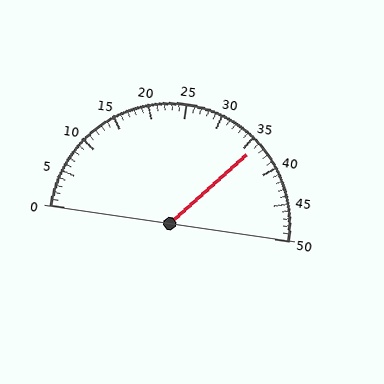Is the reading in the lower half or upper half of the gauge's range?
The reading is in the upper half of the range (0 to 50).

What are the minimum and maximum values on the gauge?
The gauge ranges from 0 to 50.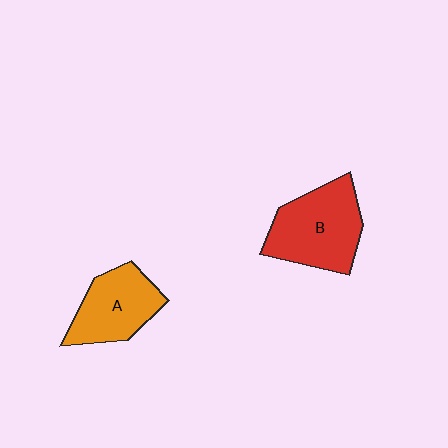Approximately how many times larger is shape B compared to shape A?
Approximately 1.3 times.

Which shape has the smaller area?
Shape A (orange).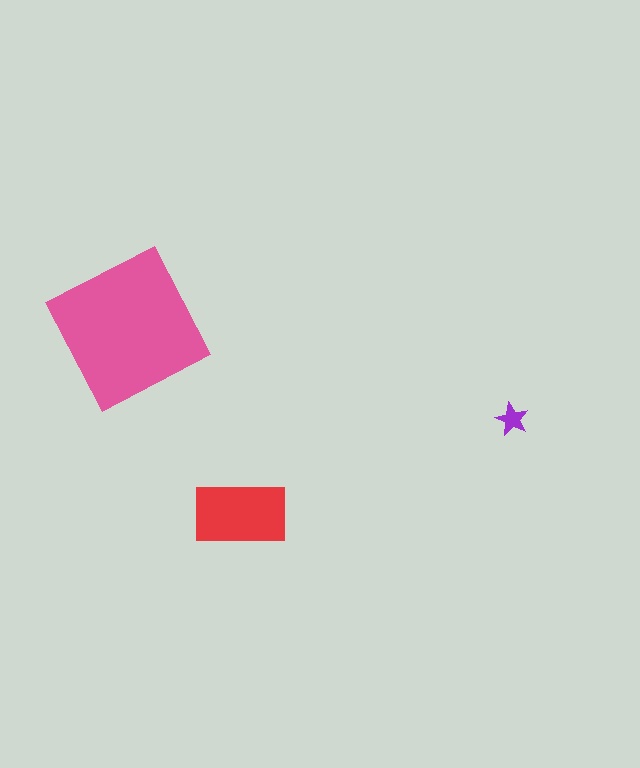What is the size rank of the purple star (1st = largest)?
3rd.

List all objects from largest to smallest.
The pink square, the red rectangle, the purple star.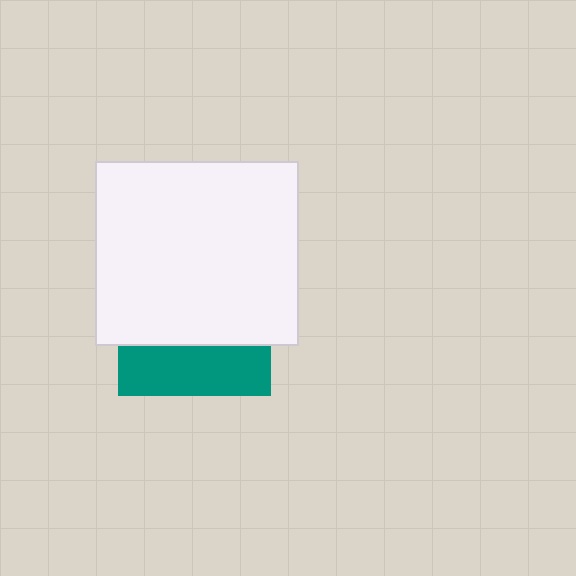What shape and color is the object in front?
The object in front is a white rectangle.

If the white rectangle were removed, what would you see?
You would see the complete teal square.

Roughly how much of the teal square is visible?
A small part of it is visible (roughly 33%).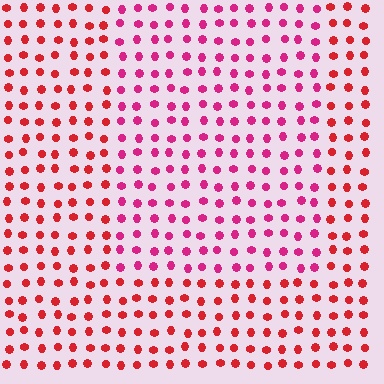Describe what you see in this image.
The image is filled with small red elements in a uniform arrangement. A rectangle-shaped region is visible where the elements are tinted to a slightly different hue, forming a subtle color boundary.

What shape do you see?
I see a rectangle.